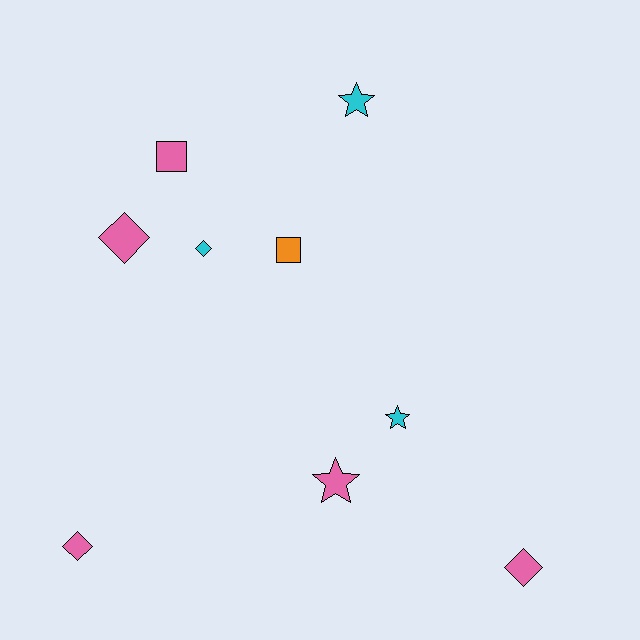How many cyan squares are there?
There are no cyan squares.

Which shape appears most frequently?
Diamond, with 4 objects.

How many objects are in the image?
There are 9 objects.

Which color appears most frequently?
Pink, with 5 objects.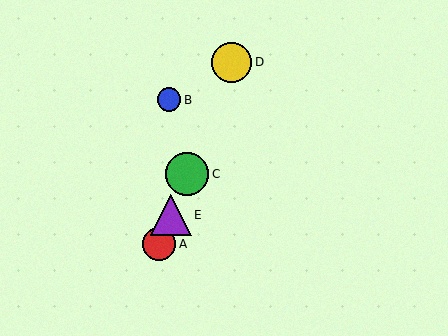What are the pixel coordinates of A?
Object A is at (159, 244).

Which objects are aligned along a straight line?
Objects A, C, D, E are aligned along a straight line.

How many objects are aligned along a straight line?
4 objects (A, C, D, E) are aligned along a straight line.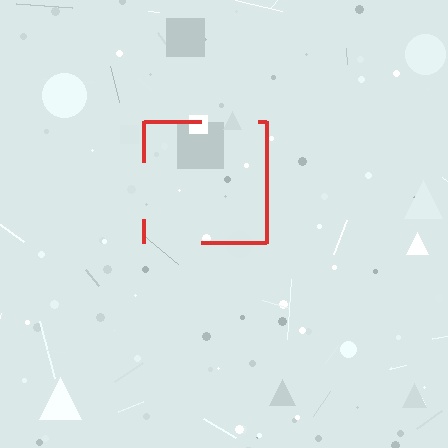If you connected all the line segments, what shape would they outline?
They would outline a square.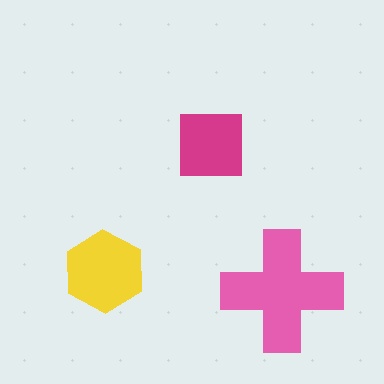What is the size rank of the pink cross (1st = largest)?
1st.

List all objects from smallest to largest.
The magenta square, the yellow hexagon, the pink cross.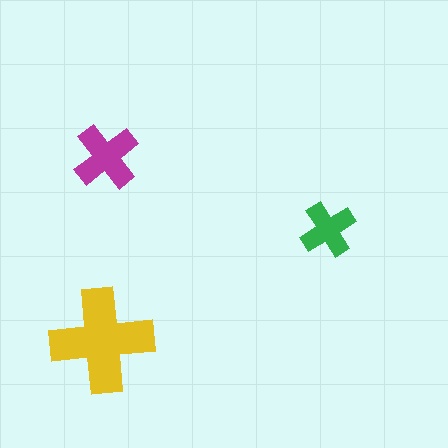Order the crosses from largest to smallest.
the yellow one, the magenta one, the green one.